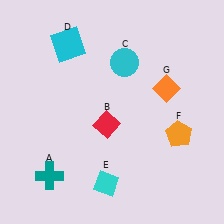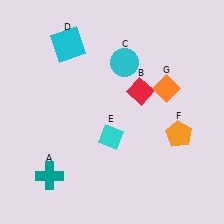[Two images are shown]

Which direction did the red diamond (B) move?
The red diamond (B) moved right.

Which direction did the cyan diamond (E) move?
The cyan diamond (E) moved up.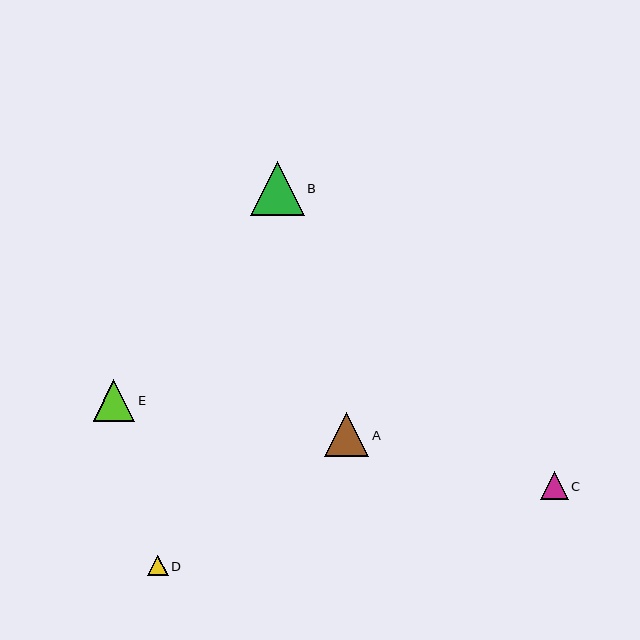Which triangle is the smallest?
Triangle D is the smallest with a size of approximately 20 pixels.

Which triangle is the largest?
Triangle B is the largest with a size of approximately 54 pixels.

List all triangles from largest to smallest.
From largest to smallest: B, A, E, C, D.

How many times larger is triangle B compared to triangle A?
Triangle B is approximately 1.2 times the size of triangle A.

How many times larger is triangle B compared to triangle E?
Triangle B is approximately 1.3 times the size of triangle E.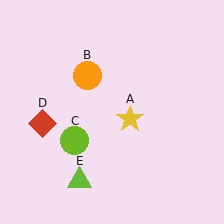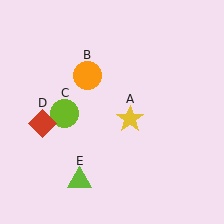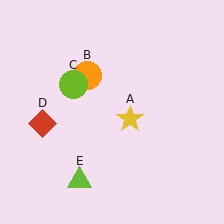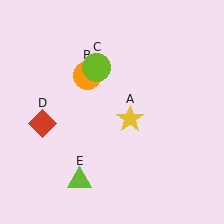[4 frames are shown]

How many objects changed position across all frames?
1 object changed position: lime circle (object C).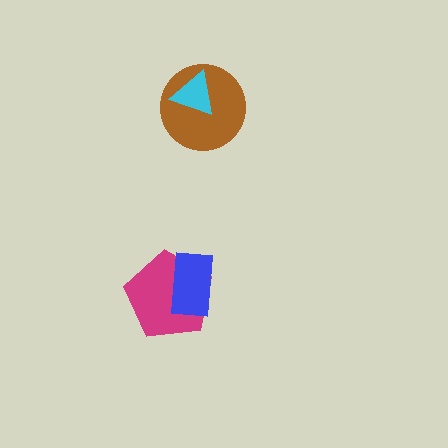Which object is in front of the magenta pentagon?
The blue rectangle is in front of the magenta pentagon.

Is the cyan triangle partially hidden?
No, no other shape covers it.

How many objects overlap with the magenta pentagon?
1 object overlaps with the magenta pentagon.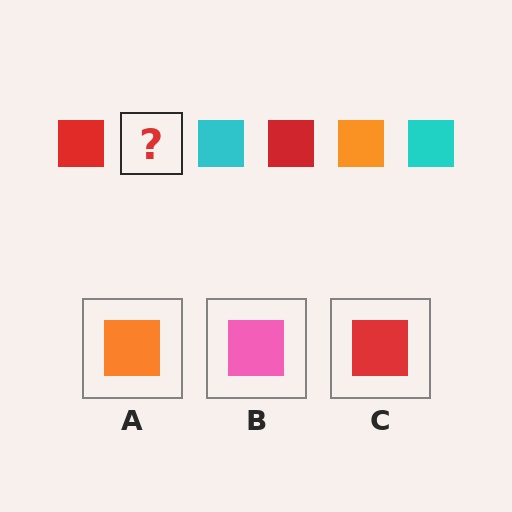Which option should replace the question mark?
Option A.